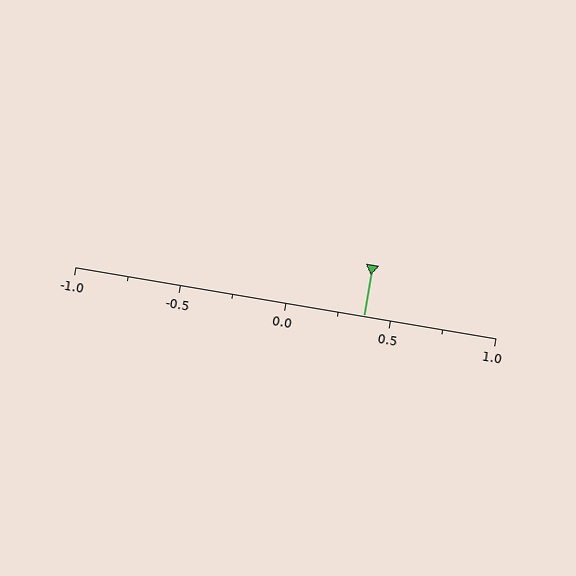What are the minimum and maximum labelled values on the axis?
The axis runs from -1.0 to 1.0.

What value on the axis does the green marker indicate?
The marker indicates approximately 0.38.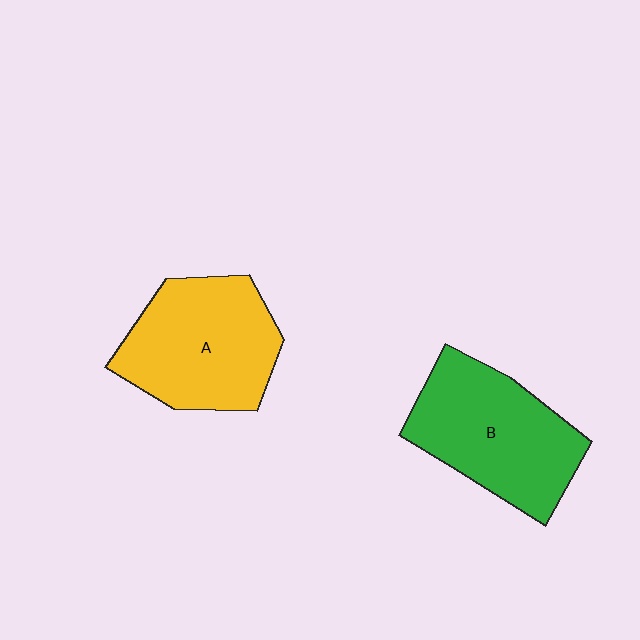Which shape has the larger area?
Shape B (green).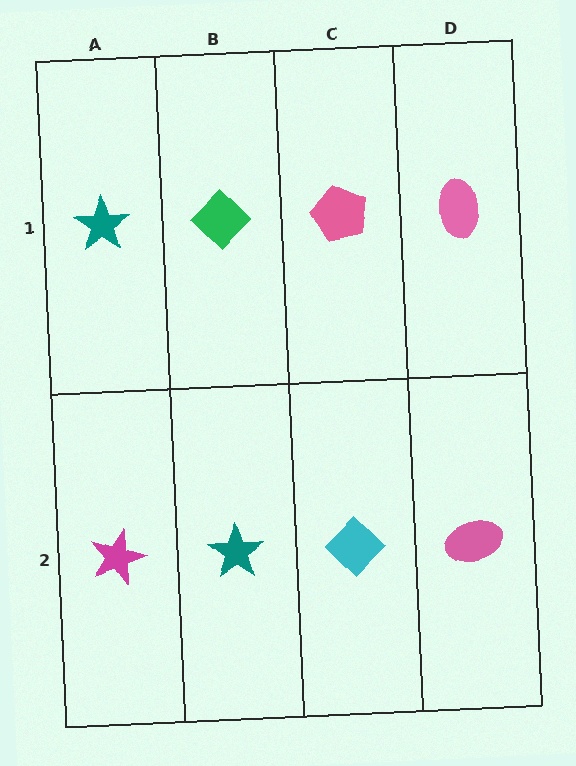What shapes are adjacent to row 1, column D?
A pink ellipse (row 2, column D), a pink pentagon (row 1, column C).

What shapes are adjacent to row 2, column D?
A pink ellipse (row 1, column D), a cyan diamond (row 2, column C).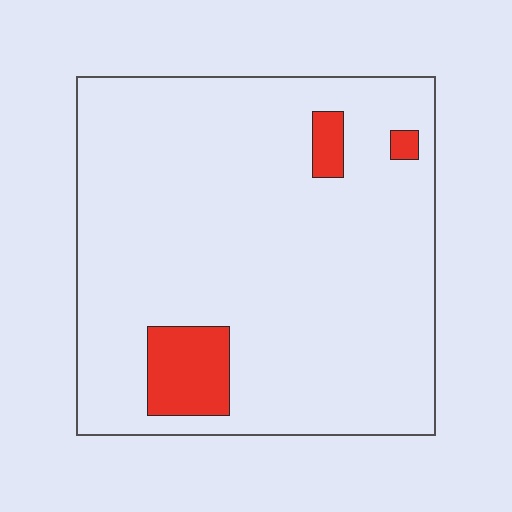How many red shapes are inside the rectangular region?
3.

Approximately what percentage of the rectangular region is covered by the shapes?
Approximately 10%.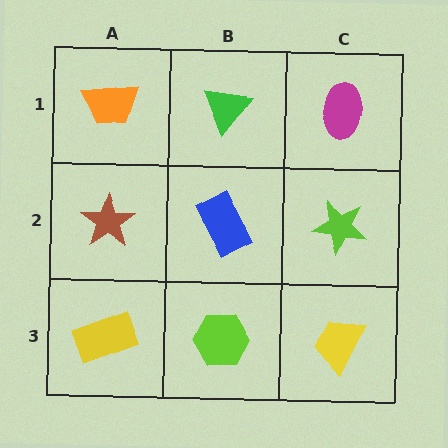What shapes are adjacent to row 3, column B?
A blue rectangle (row 2, column B), a yellow rectangle (row 3, column A), a yellow trapezoid (row 3, column C).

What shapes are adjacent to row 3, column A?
A brown star (row 2, column A), a lime hexagon (row 3, column B).